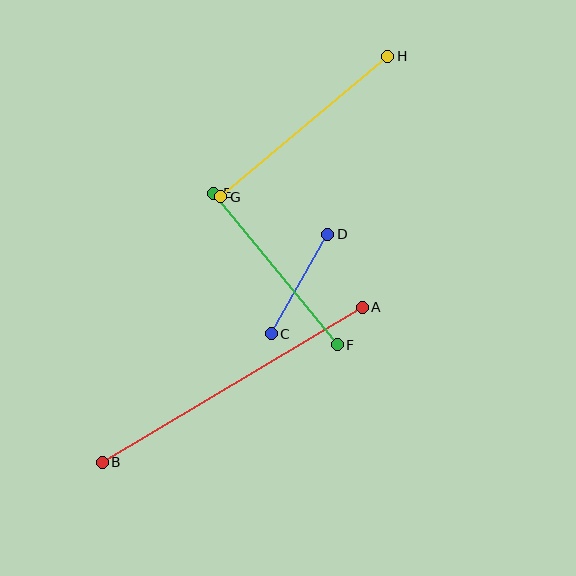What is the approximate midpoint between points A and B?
The midpoint is at approximately (232, 385) pixels.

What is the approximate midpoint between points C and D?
The midpoint is at approximately (299, 284) pixels.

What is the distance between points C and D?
The distance is approximately 114 pixels.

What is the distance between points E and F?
The distance is approximately 196 pixels.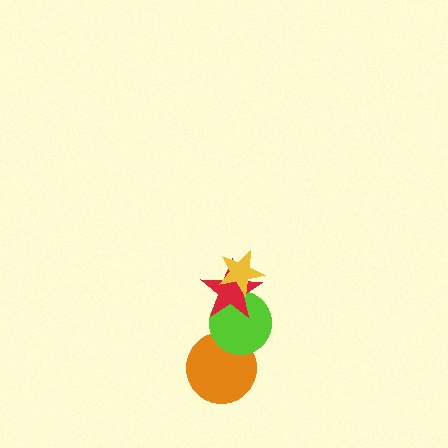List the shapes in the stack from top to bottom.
From top to bottom: the yellow star, the red star, the lime circle, the orange circle.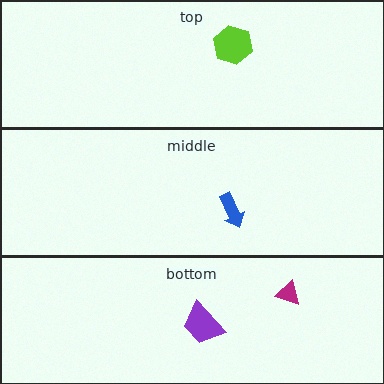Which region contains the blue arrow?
The middle region.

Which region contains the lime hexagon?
The top region.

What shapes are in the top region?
The lime hexagon.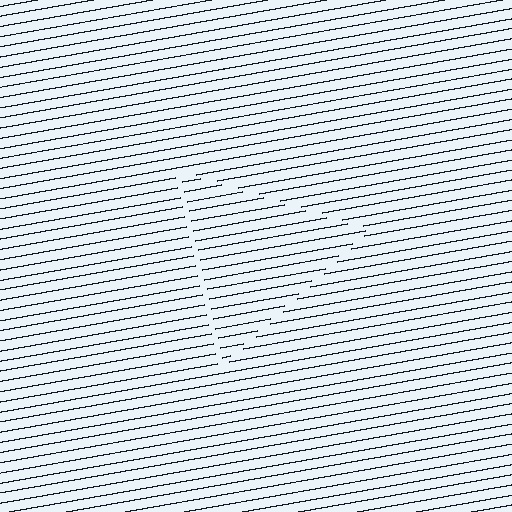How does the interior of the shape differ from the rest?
The interior of the shape contains the same grating, shifted by half a period — the contour is defined by the phase discontinuity where line-ends from the inner and outer gratings abut.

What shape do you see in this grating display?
An illusory triangle. The interior of the shape contains the same grating, shifted by half a period — the contour is defined by the phase discontinuity where line-ends from the inner and outer gratings abut.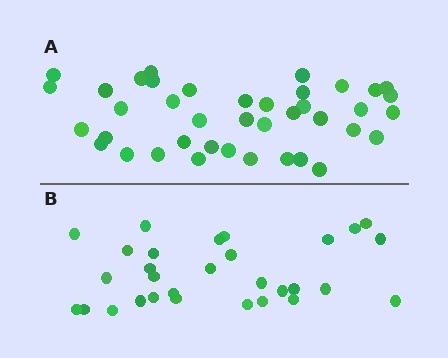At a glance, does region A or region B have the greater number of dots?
Region A (the top region) has more dots.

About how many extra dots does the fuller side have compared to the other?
Region A has roughly 10 or so more dots than region B.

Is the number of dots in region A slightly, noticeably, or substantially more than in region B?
Region A has noticeably more, but not dramatically so. The ratio is roughly 1.3 to 1.